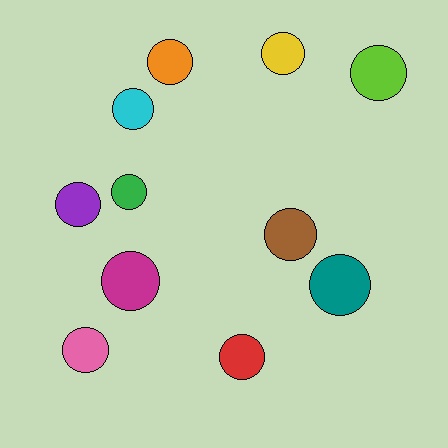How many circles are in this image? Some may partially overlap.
There are 11 circles.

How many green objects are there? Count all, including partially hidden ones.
There is 1 green object.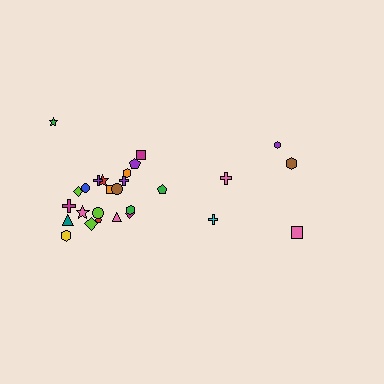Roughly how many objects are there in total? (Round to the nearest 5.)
Roughly 25 objects in total.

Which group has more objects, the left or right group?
The left group.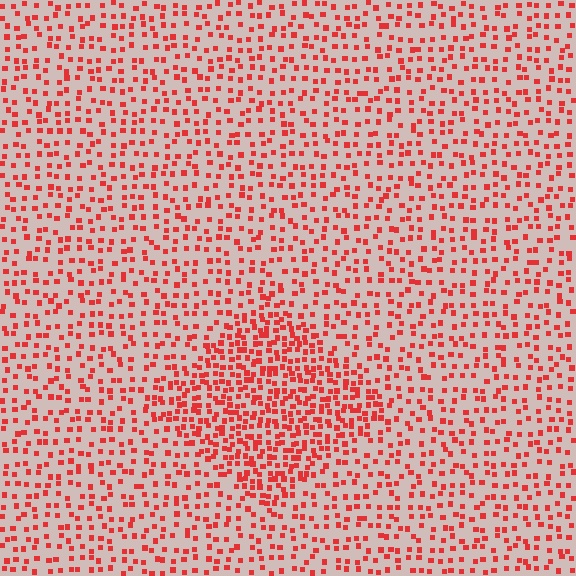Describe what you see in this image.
The image contains small red elements arranged at two different densities. A diamond-shaped region is visible where the elements are more densely packed than the surrounding area.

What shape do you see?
I see a diamond.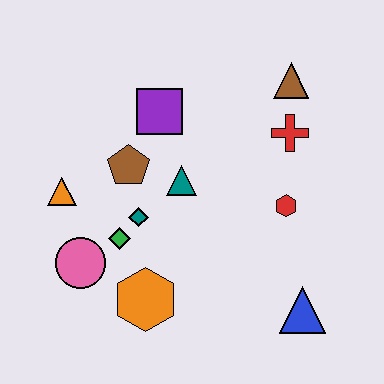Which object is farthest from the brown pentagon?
The blue triangle is farthest from the brown pentagon.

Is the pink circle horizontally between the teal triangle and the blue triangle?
No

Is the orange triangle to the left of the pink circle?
Yes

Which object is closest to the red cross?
The brown triangle is closest to the red cross.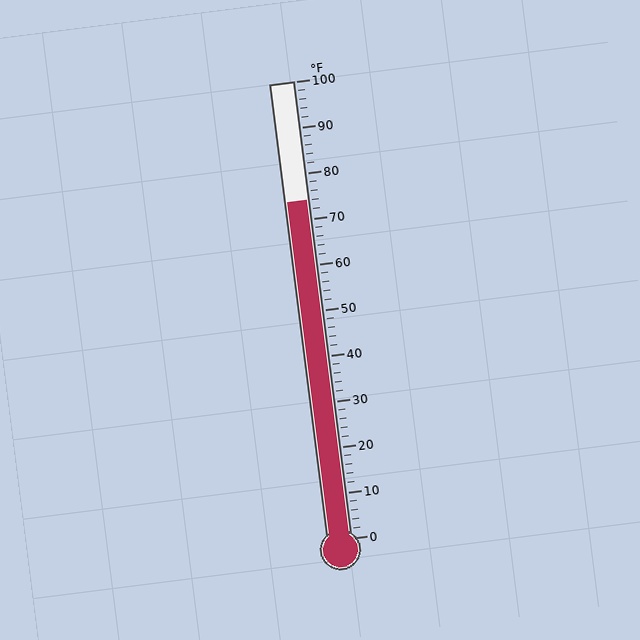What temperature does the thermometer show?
The thermometer shows approximately 74°F.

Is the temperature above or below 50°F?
The temperature is above 50°F.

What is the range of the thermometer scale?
The thermometer scale ranges from 0°F to 100°F.